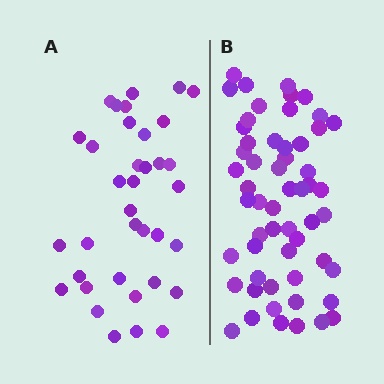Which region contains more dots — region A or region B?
Region B (the right region) has more dots.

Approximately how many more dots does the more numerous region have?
Region B has approximately 20 more dots than region A.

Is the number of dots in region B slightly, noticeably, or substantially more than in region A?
Region B has substantially more. The ratio is roughly 1.6 to 1.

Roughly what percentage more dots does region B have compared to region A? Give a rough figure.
About 55% more.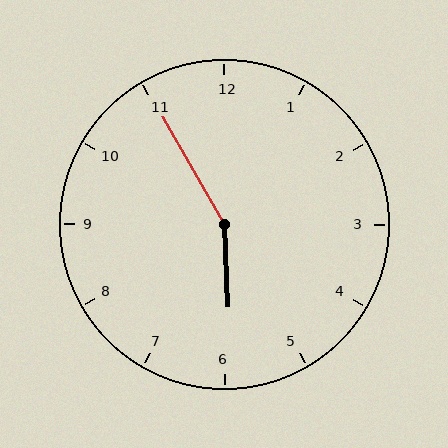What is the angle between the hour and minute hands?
Approximately 152 degrees.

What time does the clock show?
5:55.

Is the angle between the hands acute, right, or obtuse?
It is obtuse.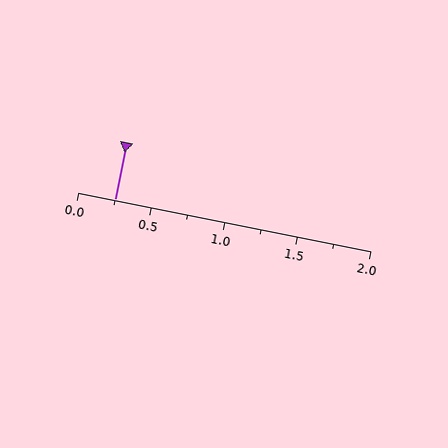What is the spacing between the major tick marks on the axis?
The major ticks are spaced 0.5 apart.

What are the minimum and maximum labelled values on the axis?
The axis runs from 0.0 to 2.0.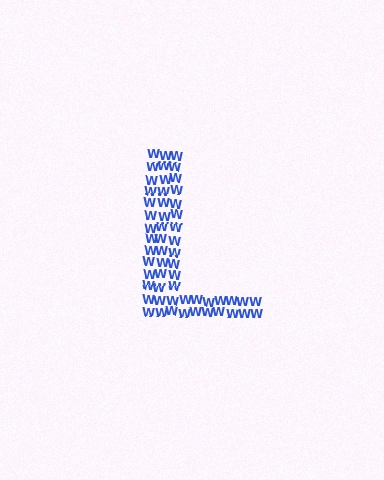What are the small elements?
The small elements are letter W's.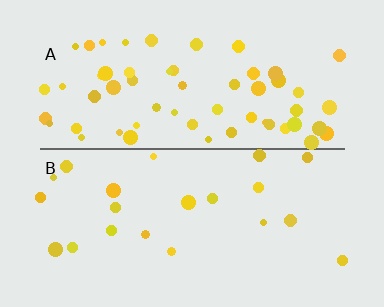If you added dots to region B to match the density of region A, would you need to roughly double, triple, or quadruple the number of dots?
Approximately triple.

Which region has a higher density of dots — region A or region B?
A (the top).